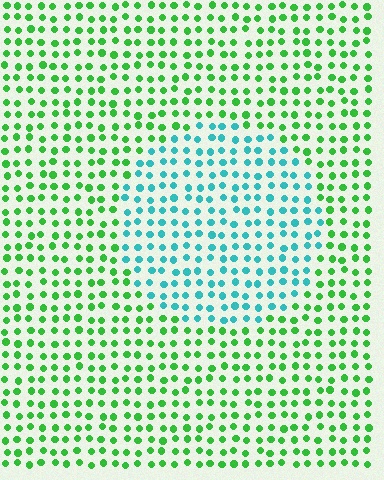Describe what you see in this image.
The image is filled with small green elements in a uniform arrangement. A circle-shaped region is visible where the elements are tinted to a slightly different hue, forming a subtle color boundary.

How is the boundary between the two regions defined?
The boundary is defined purely by a slight shift in hue (about 57 degrees). Spacing, size, and orientation are identical on both sides.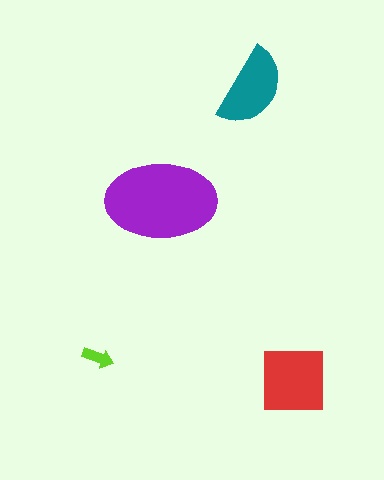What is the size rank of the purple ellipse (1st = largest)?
1st.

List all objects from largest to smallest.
The purple ellipse, the red square, the teal semicircle, the lime arrow.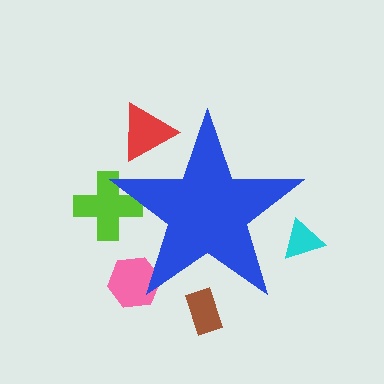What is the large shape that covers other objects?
A blue star.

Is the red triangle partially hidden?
Yes, the red triangle is partially hidden behind the blue star.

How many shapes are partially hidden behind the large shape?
5 shapes are partially hidden.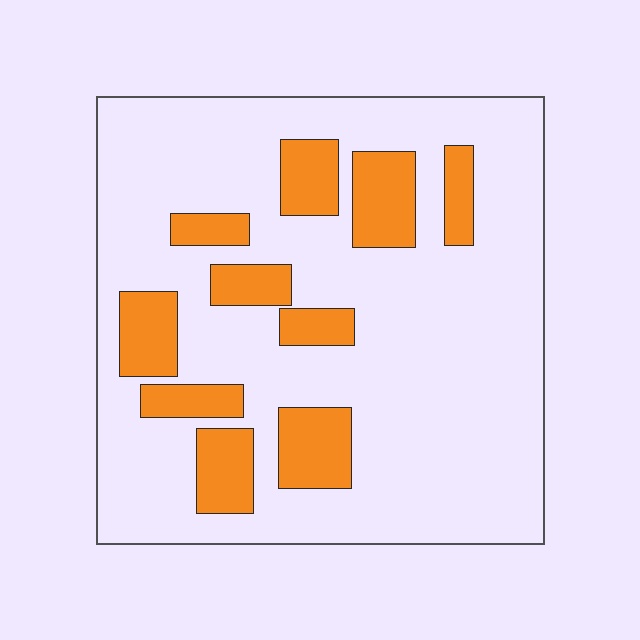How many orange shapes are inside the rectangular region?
10.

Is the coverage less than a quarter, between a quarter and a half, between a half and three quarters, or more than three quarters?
Less than a quarter.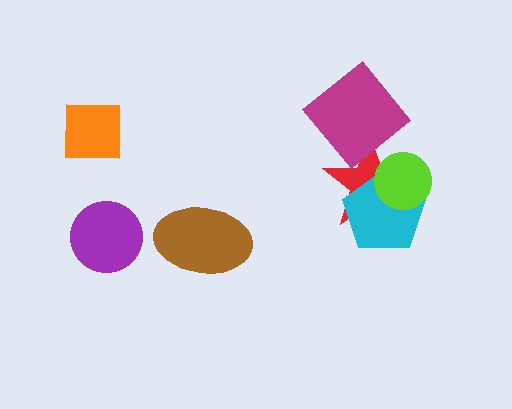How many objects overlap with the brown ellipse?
0 objects overlap with the brown ellipse.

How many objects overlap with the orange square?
0 objects overlap with the orange square.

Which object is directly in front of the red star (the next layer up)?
The magenta diamond is directly in front of the red star.